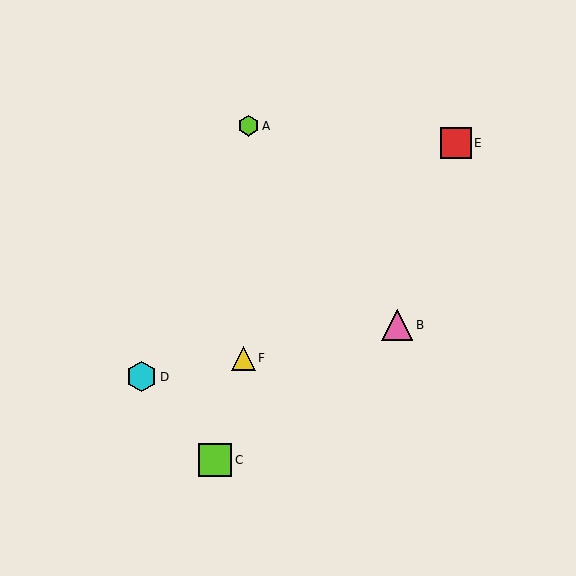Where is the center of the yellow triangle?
The center of the yellow triangle is at (243, 358).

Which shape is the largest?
The lime square (labeled C) is the largest.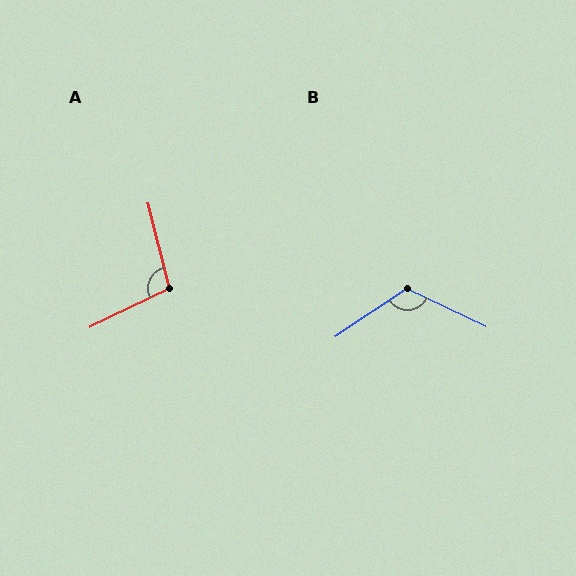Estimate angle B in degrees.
Approximately 121 degrees.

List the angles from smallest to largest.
A (101°), B (121°).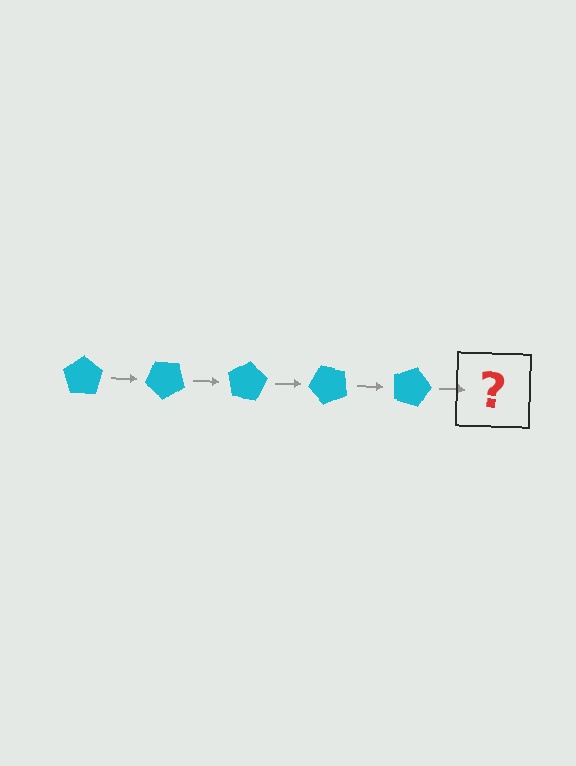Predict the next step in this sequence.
The next step is a cyan pentagon rotated 200 degrees.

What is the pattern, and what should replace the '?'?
The pattern is that the pentagon rotates 40 degrees each step. The '?' should be a cyan pentagon rotated 200 degrees.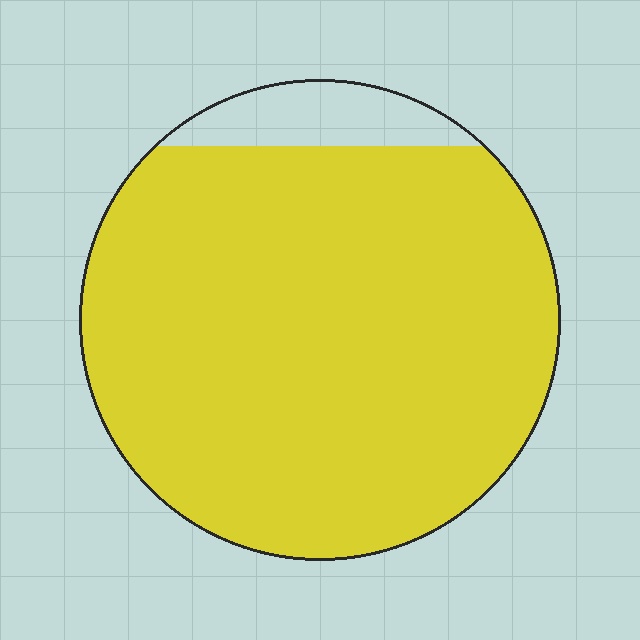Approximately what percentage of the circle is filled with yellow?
Approximately 90%.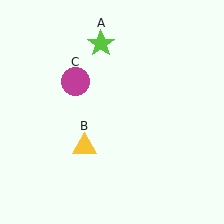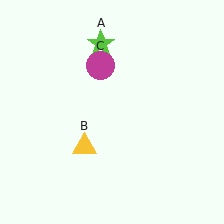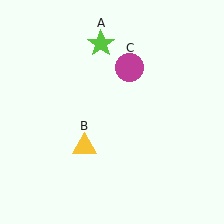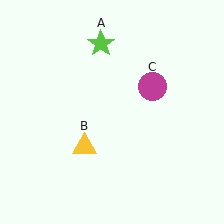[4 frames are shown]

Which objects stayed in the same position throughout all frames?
Lime star (object A) and yellow triangle (object B) remained stationary.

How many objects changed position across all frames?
1 object changed position: magenta circle (object C).